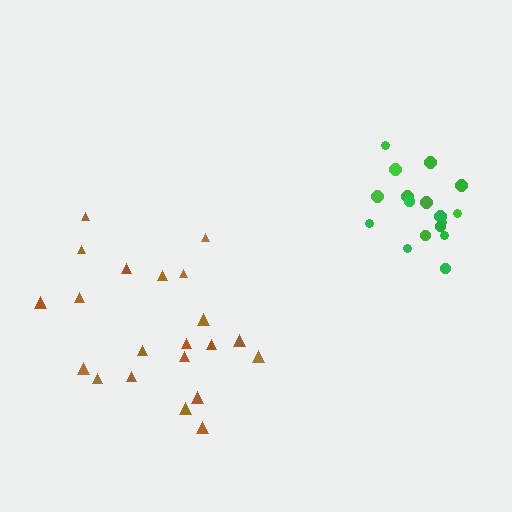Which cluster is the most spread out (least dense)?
Brown.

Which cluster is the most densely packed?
Green.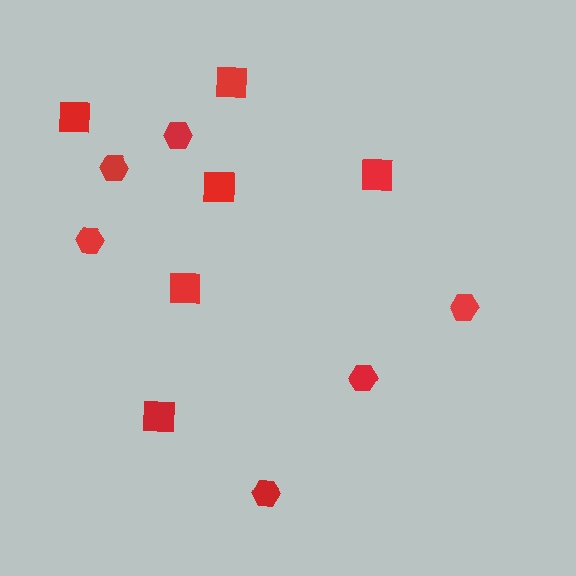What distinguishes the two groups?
There are 2 groups: one group of hexagons (6) and one group of squares (6).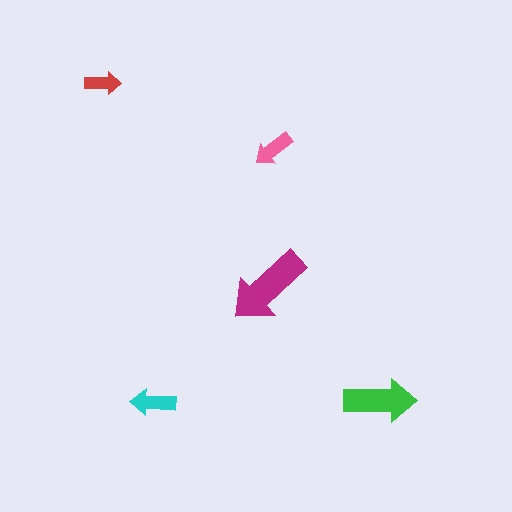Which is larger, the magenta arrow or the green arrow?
The magenta one.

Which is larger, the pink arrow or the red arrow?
The pink one.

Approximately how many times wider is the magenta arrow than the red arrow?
About 2.5 times wider.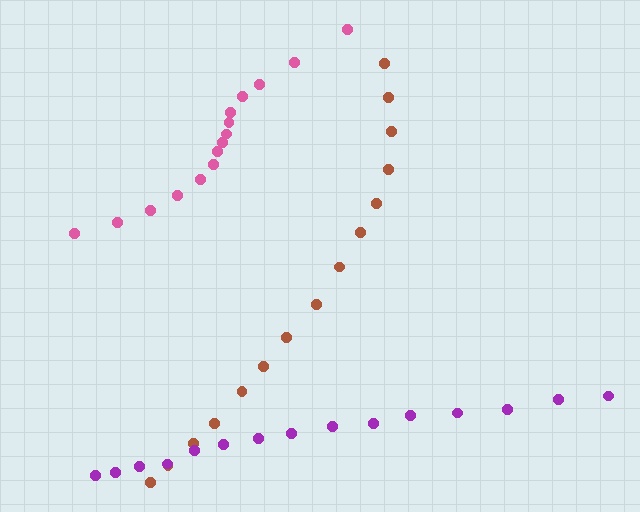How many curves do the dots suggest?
There are 3 distinct paths.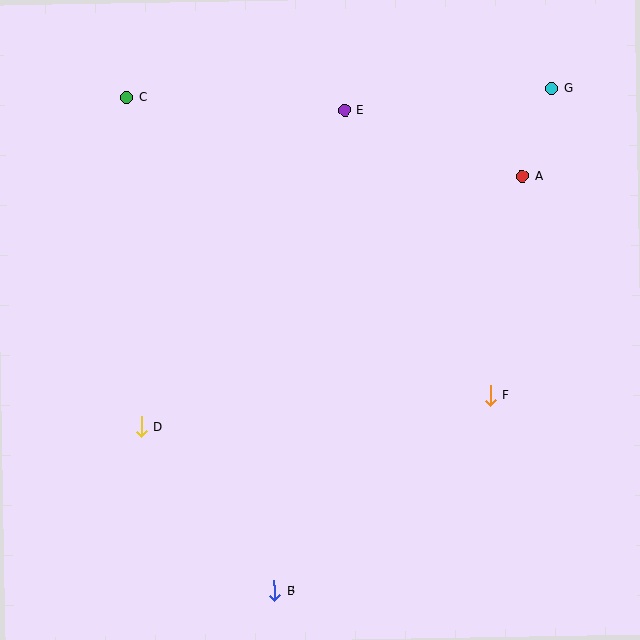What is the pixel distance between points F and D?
The distance between F and D is 351 pixels.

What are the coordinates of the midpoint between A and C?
The midpoint between A and C is at (325, 137).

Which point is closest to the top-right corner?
Point G is closest to the top-right corner.